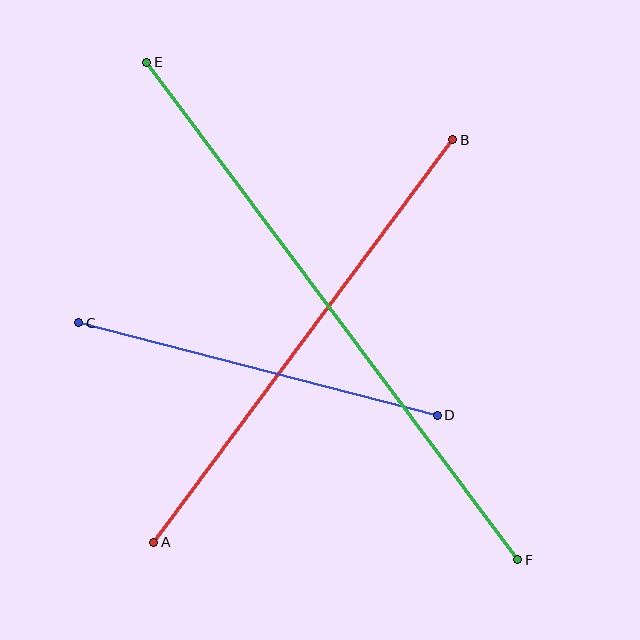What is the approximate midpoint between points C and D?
The midpoint is at approximately (258, 369) pixels.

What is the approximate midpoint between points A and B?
The midpoint is at approximately (303, 341) pixels.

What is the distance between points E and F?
The distance is approximately 621 pixels.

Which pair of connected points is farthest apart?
Points E and F are farthest apart.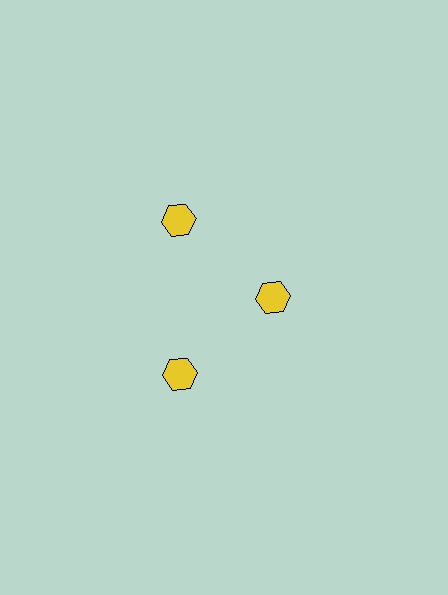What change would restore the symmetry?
The symmetry would be restored by moving it outward, back onto the ring so that all 3 hexagons sit at equal angles and equal distance from the center.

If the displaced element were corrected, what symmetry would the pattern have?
It would have 3-fold rotational symmetry — the pattern would map onto itself every 120 degrees.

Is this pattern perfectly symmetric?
No. The 3 yellow hexagons are arranged in a ring, but one element near the 3 o'clock position is pulled inward toward the center, breaking the 3-fold rotational symmetry.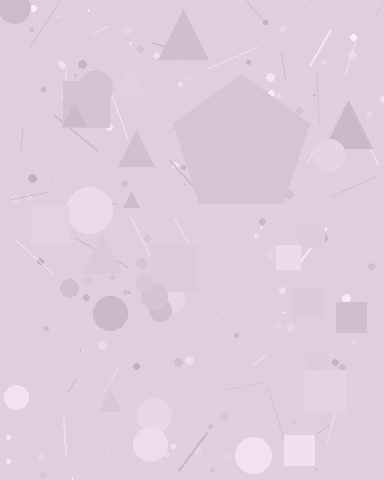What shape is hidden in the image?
A pentagon is hidden in the image.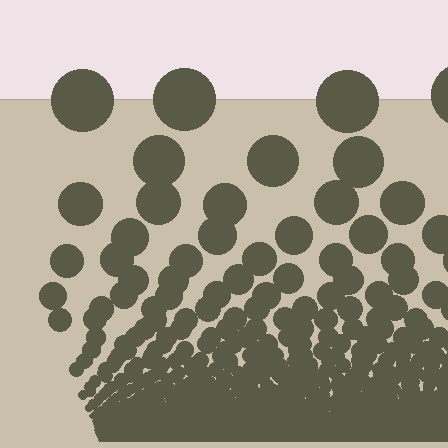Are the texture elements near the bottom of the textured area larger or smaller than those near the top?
Smaller. The gradient is inverted — elements near the bottom are smaller and denser.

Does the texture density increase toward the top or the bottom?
Density increases toward the bottom.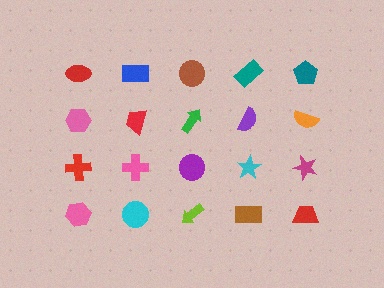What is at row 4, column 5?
A red trapezoid.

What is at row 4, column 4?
A brown rectangle.